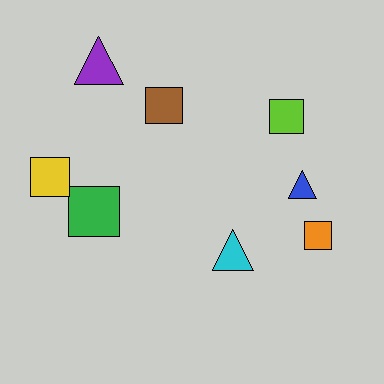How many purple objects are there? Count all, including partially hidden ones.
There is 1 purple object.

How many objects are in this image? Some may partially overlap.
There are 8 objects.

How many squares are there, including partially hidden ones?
There are 5 squares.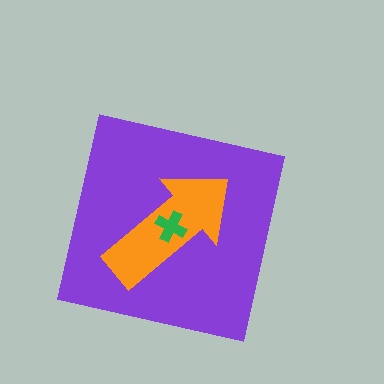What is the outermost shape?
The purple square.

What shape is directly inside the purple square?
The orange arrow.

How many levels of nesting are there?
3.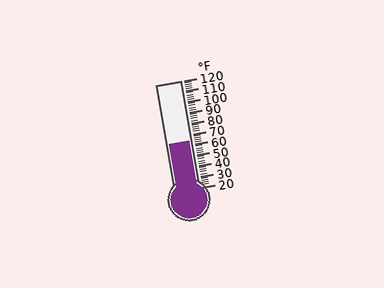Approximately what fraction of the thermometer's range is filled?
The thermometer is filled to approximately 45% of its range.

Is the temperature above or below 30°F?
The temperature is above 30°F.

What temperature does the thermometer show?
The thermometer shows approximately 64°F.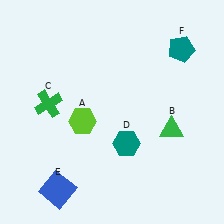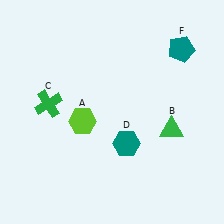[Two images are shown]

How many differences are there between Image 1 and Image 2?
There is 1 difference between the two images.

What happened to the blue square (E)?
The blue square (E) was removed in Image 2. It was in the bottom-left area of Image 1.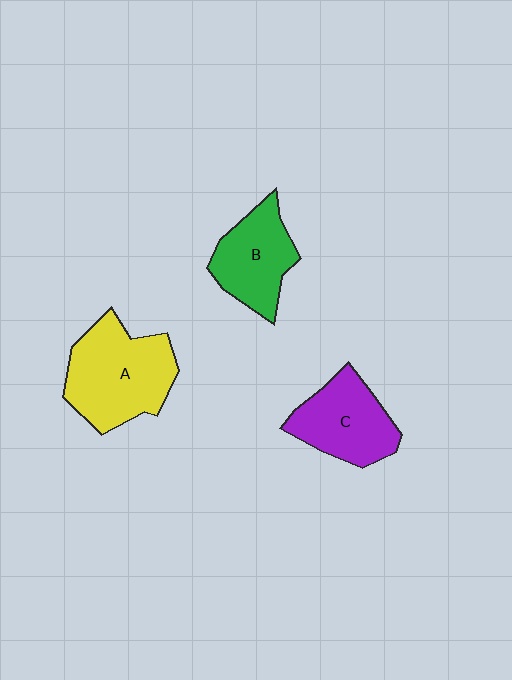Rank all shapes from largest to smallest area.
From largest to smallest: A (yellow), C (purple), B (green).